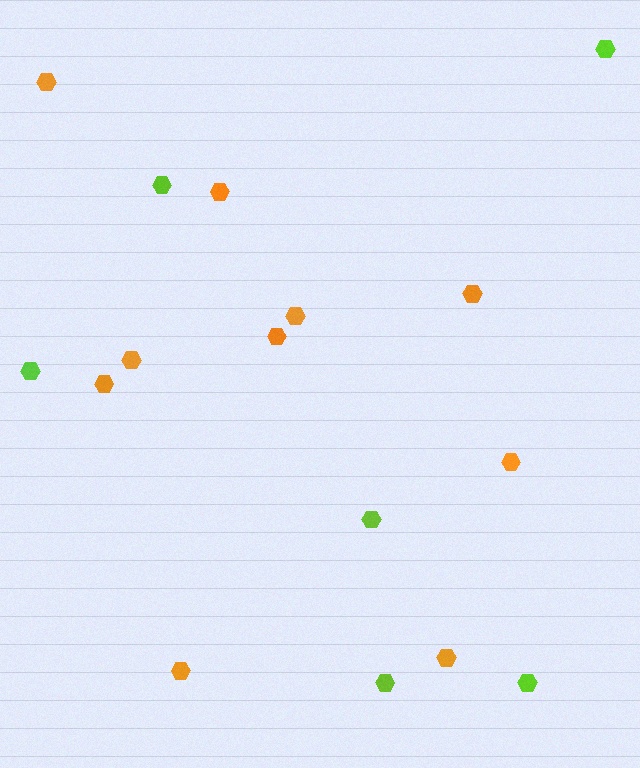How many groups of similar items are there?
There are 2 groups: one group of lime hexagons (6) and one group of orange hexagons (10).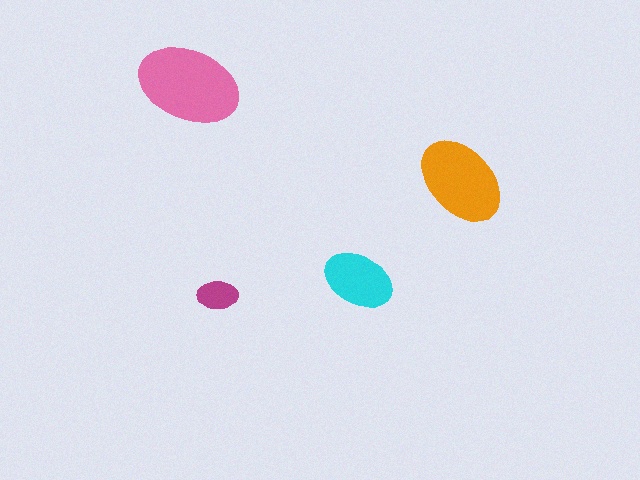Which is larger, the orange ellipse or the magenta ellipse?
The orange one.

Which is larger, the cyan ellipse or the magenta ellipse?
The cyan one.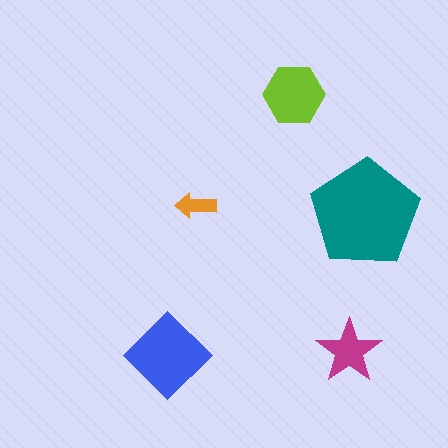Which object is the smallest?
The orange arrow.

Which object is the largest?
The teal pentagon.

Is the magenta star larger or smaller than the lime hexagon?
Smaller.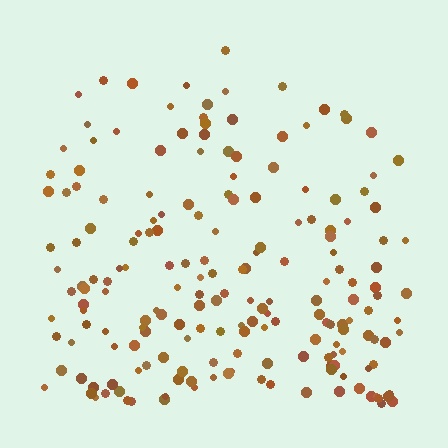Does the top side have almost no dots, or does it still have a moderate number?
Still a moderate number, just noticeably fewer than the bottom.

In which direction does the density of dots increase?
From top to bottom, with the bottom side densest.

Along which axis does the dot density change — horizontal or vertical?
Vertical.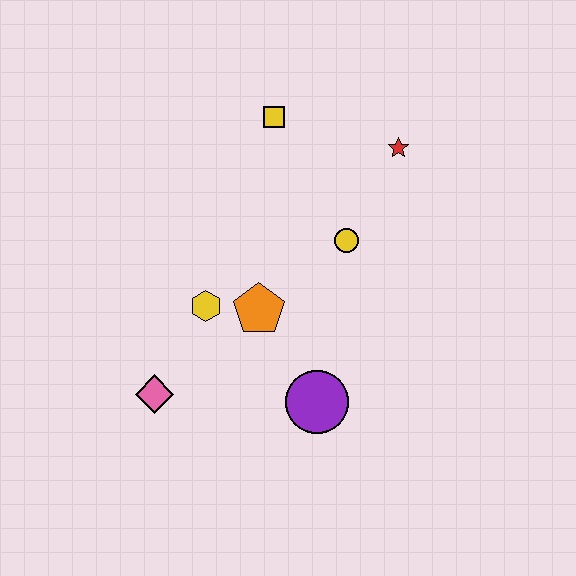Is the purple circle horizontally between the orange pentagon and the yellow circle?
Yes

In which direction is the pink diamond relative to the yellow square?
The pink diamond is below the yellow square.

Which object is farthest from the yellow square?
The pink diamond is farthest from the yellow square.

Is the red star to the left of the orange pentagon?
No